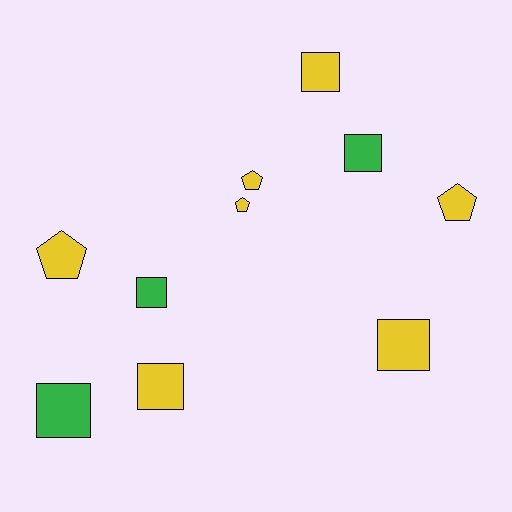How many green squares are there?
There are 3 green squares.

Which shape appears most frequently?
Square, with 6 objects.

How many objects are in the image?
There are 10 objects.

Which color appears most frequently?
Yellow, with 7 objects.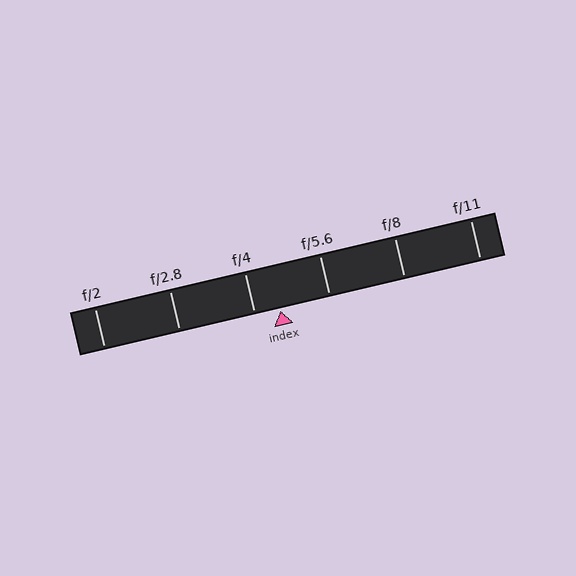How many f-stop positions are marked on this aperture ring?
There are 6 f-stop positions marked.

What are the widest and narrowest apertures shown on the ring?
The widest aperture shown is f/2 and the narrowest is f/11.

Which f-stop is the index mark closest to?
The index mark is closest to f/4.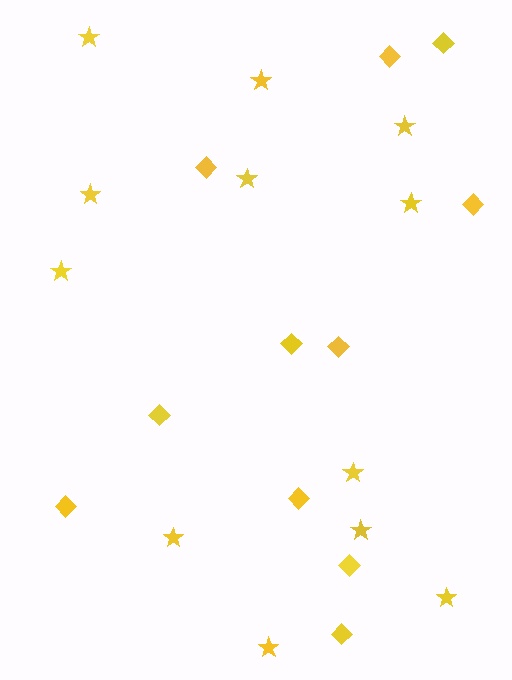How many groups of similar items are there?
There are 2 groups: one group of diamonds (11) and one group of stars (12).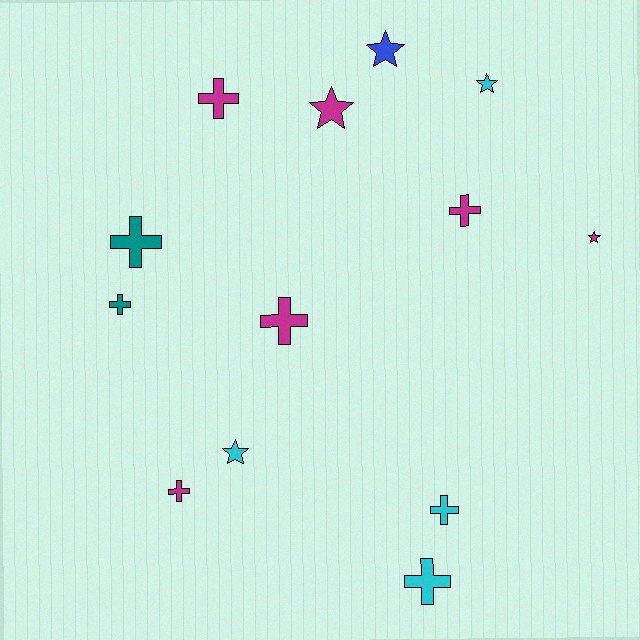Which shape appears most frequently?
Cross, with 8 objects.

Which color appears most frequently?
Magenta, with 6 objects.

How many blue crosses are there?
There are no blue crosses.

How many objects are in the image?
There are 13 objects.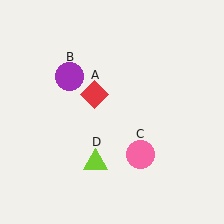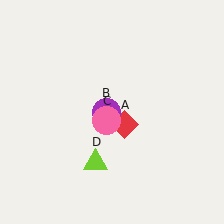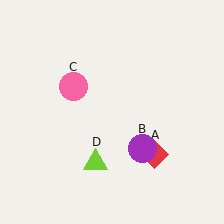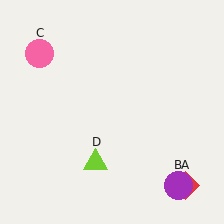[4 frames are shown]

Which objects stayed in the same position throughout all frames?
Lime triangle (object D) remained stationary.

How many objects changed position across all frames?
3 objects changed position: red diamond (object A), purple circle (object B), pink circle (object C).